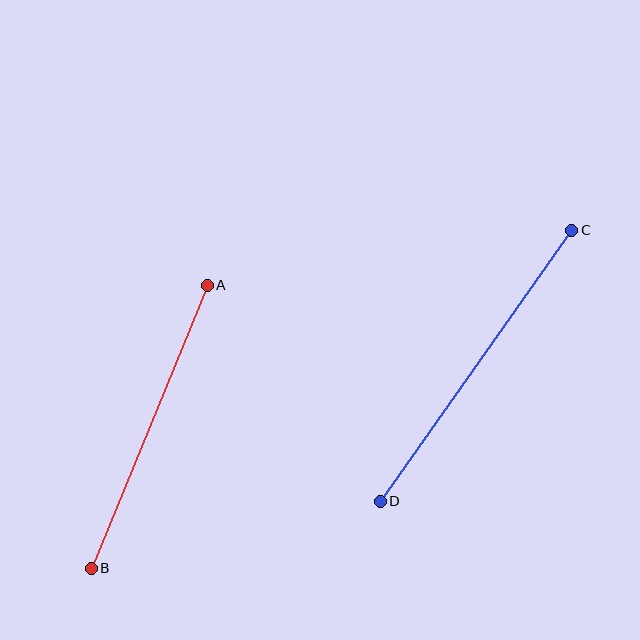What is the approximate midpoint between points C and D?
The midpoint is at approximately (476, 366) pixels.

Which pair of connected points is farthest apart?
Points C and D are farthest apart.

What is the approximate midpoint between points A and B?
The midpoint is at approximately (149, 427) pixels.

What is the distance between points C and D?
The distance is approximately 332 pixels.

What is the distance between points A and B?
The distance is approximately 306 pixels.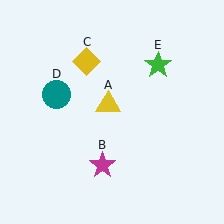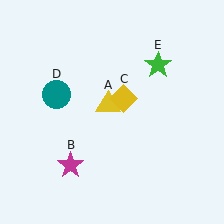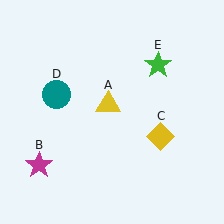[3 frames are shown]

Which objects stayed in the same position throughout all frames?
Yellow triangle (object A) and teal circle (object D) and green star (object E) remained stationary.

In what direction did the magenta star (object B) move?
The magenta star (object B) moved left.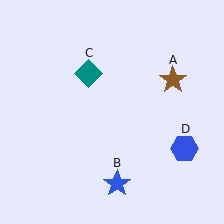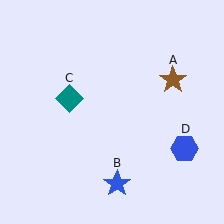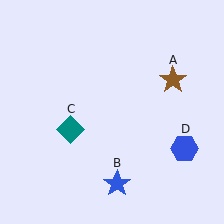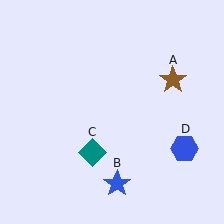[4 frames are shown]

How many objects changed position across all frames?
1 object changed position: teal diamond (object C).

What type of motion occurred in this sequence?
The teal diamond (object C) rotated counterclockwise around the center of the scene.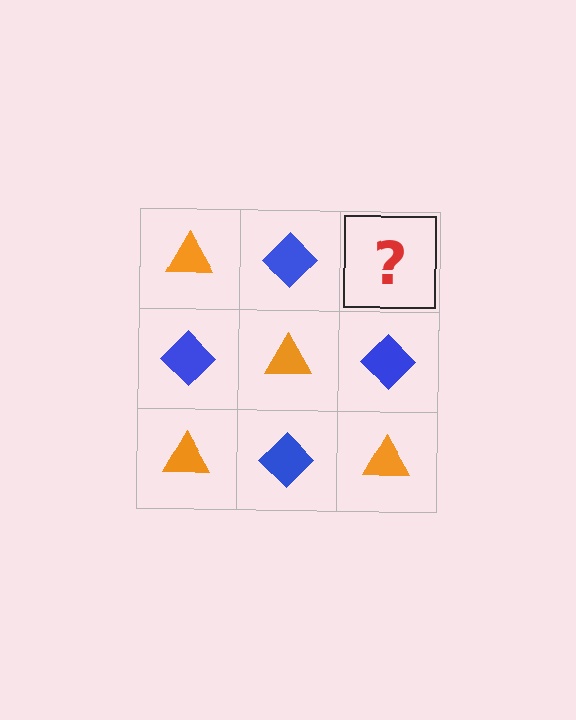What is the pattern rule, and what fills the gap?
The rule is that it alternates orange triangle and blue diamond in a checkerboard pattern. The gap should be filled with an orange triangle.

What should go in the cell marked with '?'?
The missing cell should contain an orange triangle.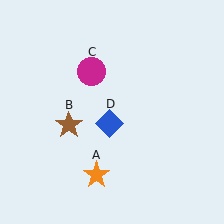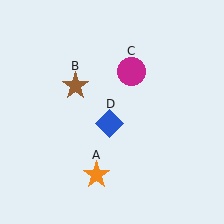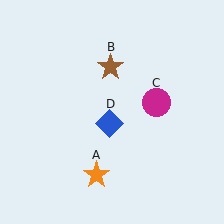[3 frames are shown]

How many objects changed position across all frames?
2 objects changed position: brown star (object B), magenta circle (object C).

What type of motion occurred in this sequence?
The brown star (object B), magenta circle (object C) rotated clockwise around the center of the scene.